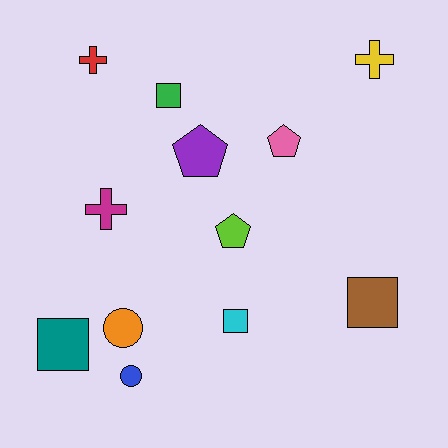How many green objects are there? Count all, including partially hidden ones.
There is 1 green object.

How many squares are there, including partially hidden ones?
There are 4 squares.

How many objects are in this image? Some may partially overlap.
There are 12 objects.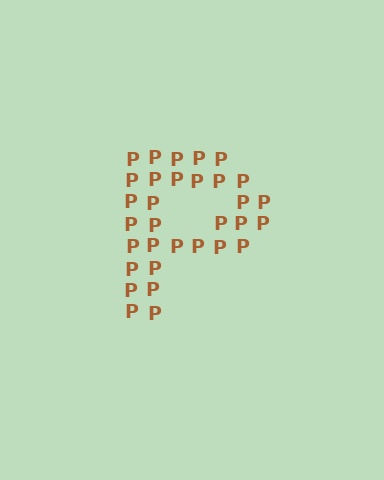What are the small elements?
The small elements are letter P's.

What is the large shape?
The large shape is the letter P.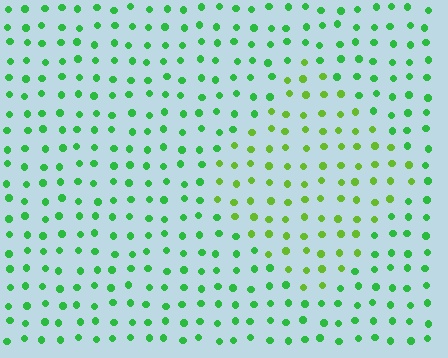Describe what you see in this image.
The image is filled with small green elements in a uniform arrangement. A diamond-shaped region is visible where the elements are tinted to a slightly different hue, forming a subtle color boundary.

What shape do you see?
I see a diamond.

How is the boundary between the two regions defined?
The boundary is defined purely by a slight shift in hue (about 33 degrees). Spacing, size, and orientation are identical on both sides.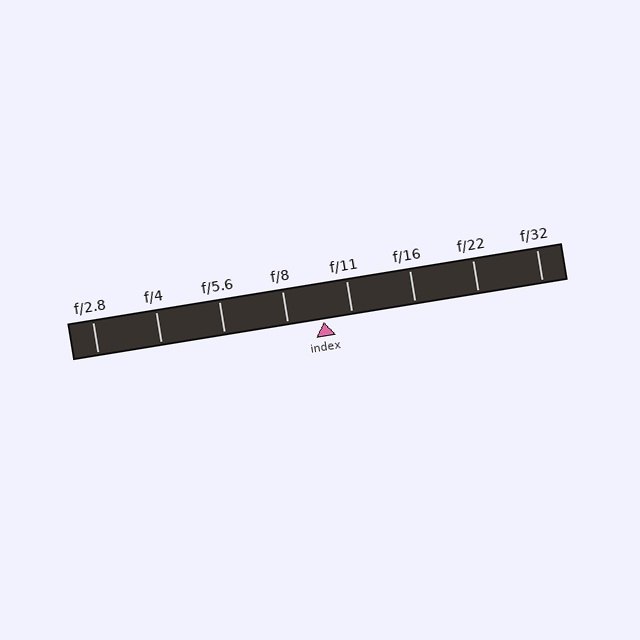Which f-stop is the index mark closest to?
The index mark is closest to f/11.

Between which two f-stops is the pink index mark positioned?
The index mark is between f/8 and f/11.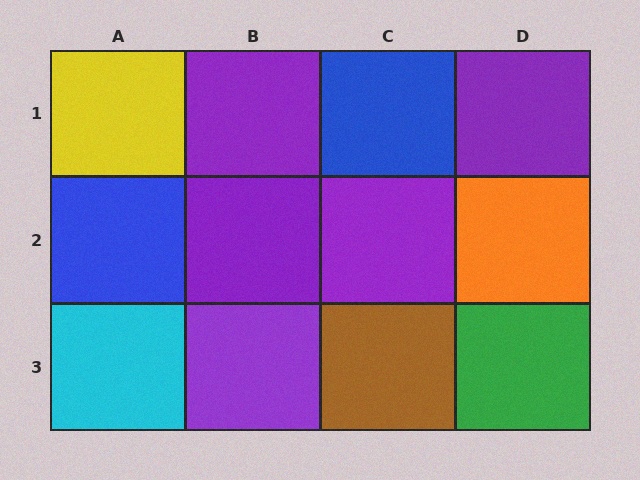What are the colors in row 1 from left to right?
Yellow, purple, blue, purple.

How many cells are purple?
5 cells are purple.